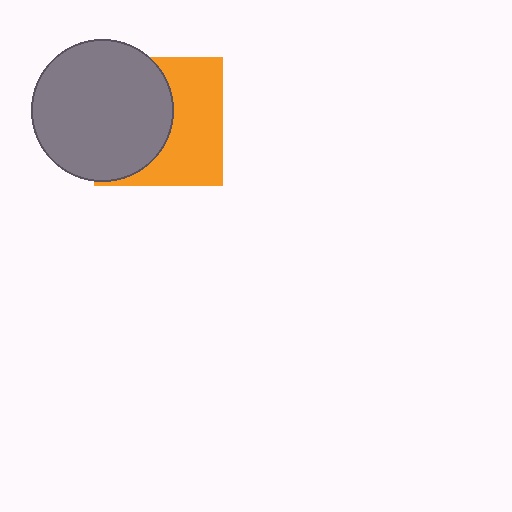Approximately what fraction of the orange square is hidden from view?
Roughly 51% of the orange square is hidden behind the gray circle.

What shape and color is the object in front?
The object in front is a gray circle.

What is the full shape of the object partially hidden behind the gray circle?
The partially hidden object is an orange square.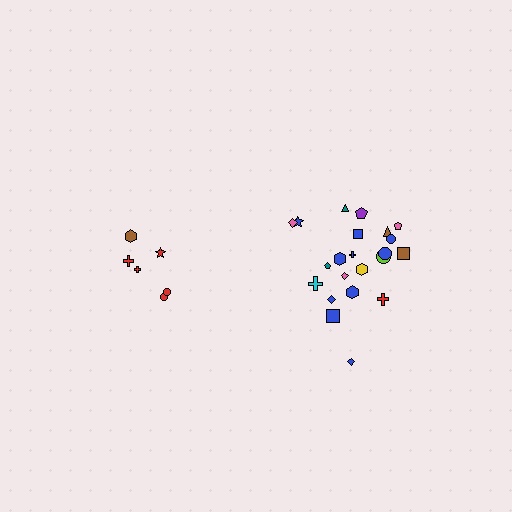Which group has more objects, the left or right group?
The right group.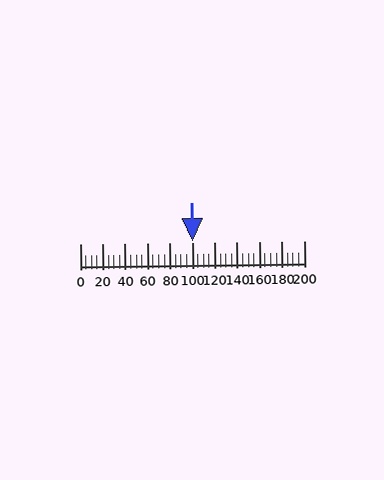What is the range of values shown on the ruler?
The ruler shows values from 0 to 200.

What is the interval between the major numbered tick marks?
The major tick marks are spaced 20 units apart.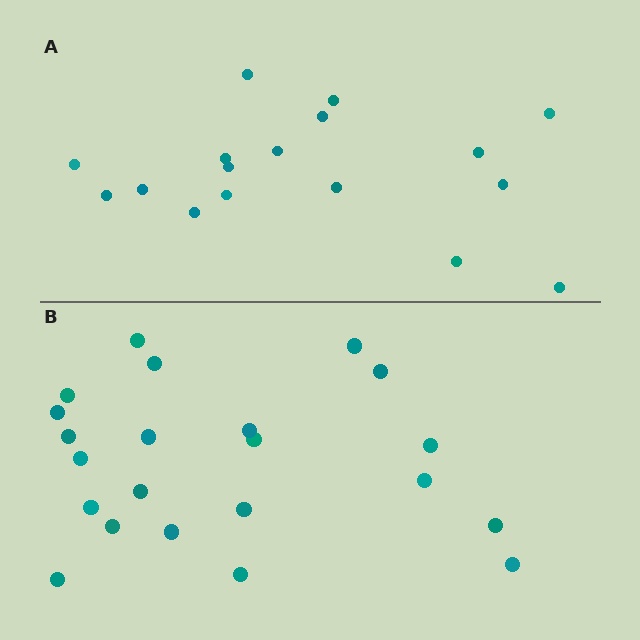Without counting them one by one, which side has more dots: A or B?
Region B (the bottom region) has more dots.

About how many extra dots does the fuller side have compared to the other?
Region B has about 5 more dots than region A.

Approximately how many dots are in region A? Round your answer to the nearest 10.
About 20 dots. (The exact count is 17, which rounds to 20.)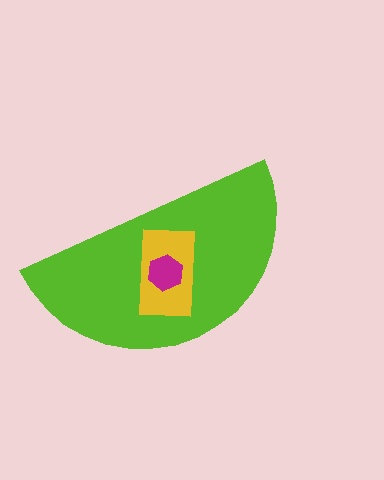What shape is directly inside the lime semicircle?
The yellow rectangle.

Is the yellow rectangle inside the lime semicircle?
Yes.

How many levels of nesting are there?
3.